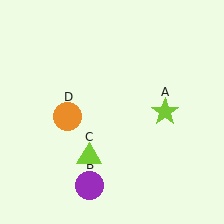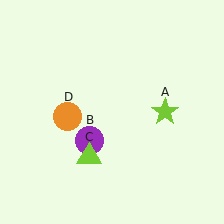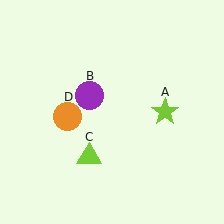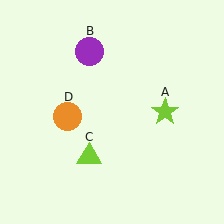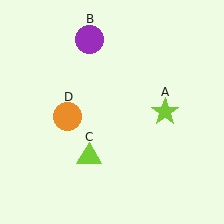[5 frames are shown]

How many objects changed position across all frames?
1 object changed position: purple circle (object B).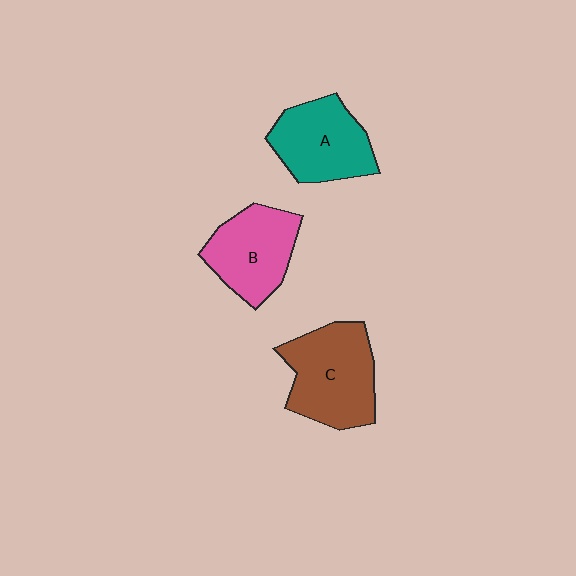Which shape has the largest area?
Shape C (brown).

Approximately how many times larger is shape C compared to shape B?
Approximately 1.2 times.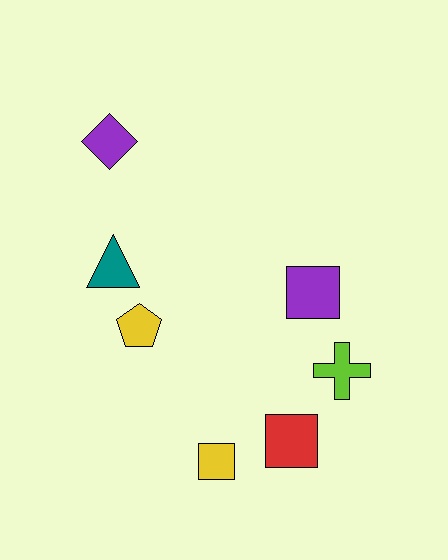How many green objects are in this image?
There are no green objects.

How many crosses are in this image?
There is 1 cross.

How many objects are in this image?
There are 7 objects.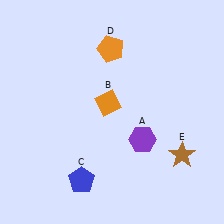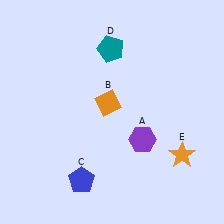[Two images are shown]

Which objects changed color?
D changed from orange to teal. E changed from brown to orange.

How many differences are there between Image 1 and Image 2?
There are 2 differences between the two images.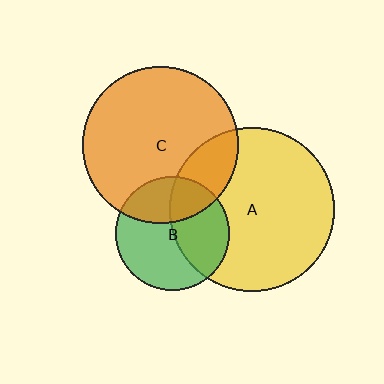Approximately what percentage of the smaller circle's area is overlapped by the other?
Approximately 30%.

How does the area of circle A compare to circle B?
Approximately 2.1 times.